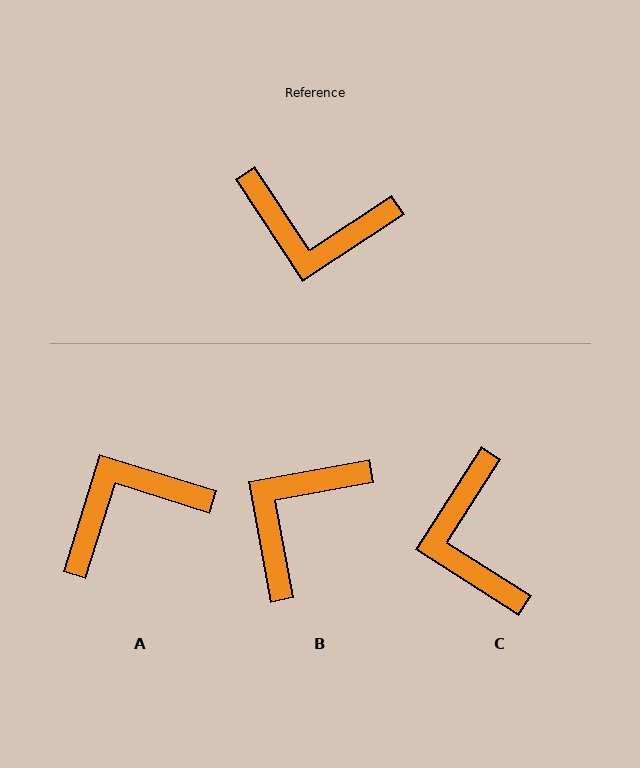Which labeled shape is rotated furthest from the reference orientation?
A, about 141 degrees away.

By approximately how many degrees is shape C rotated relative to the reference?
Approximately 66 degrees clockwise.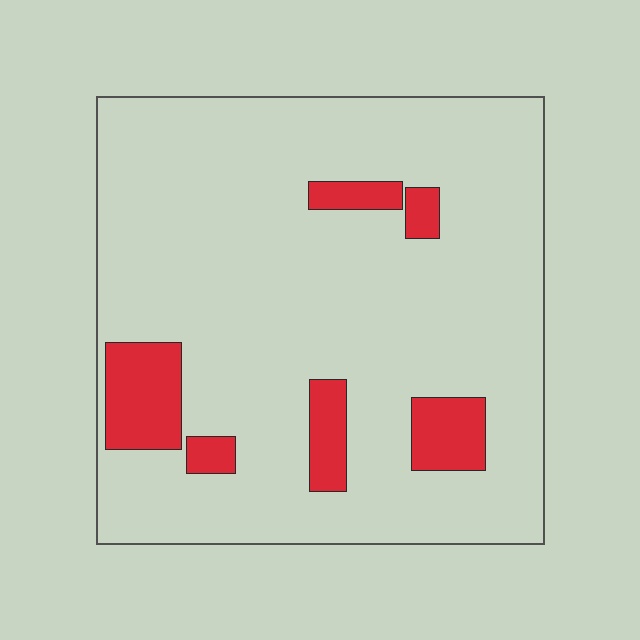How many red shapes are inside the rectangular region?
6.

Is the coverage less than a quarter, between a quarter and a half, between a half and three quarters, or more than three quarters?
Less than a quarter.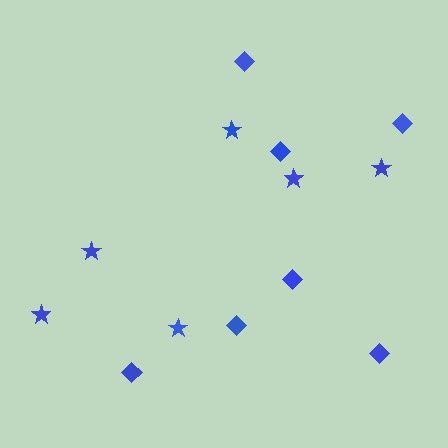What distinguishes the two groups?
There are 2 groups: one group of stars (6) and one group of diamonds (7).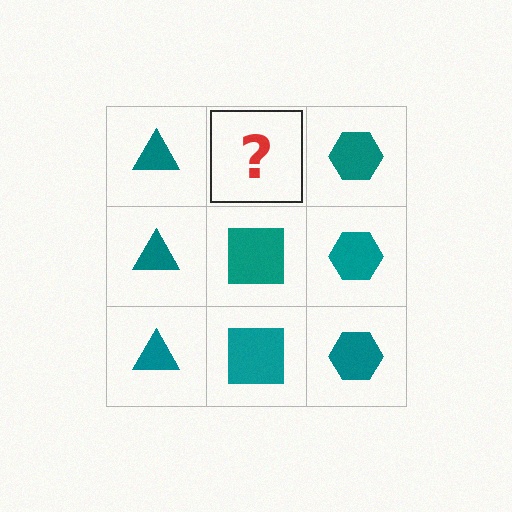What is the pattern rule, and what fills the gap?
The rule is that each column has a consistent shape. The gap should be filled with a teal square.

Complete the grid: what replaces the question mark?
The question mark should be replaced with a teal square.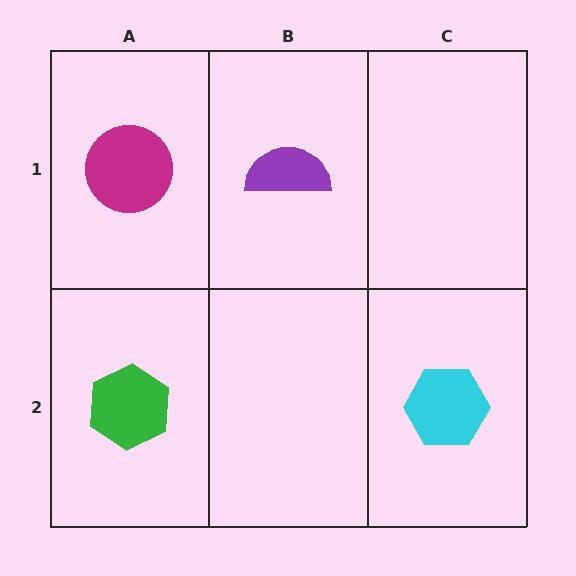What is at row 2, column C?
A cyan hexagon.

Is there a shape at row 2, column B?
No, that cell is empty.